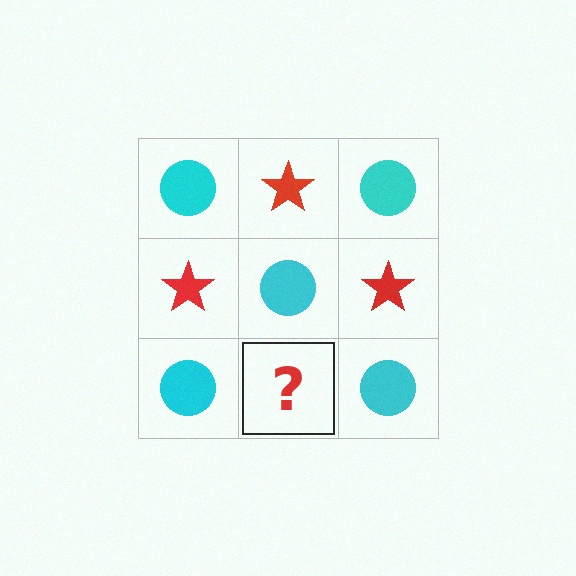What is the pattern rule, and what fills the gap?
The rule is that it alternates cyan circle and red star in a checkerboard pattern. The gap should be filled with a red star.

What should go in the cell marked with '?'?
The missing cell should contain a red star.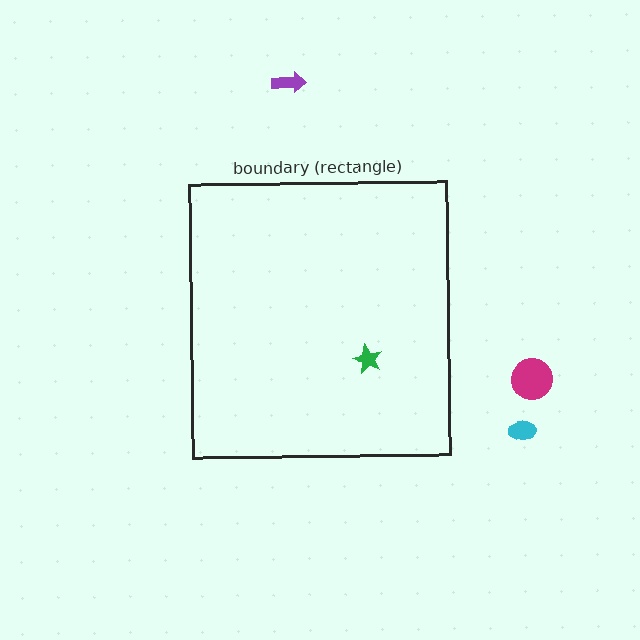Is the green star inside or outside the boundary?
Inside.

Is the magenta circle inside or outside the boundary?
Outside.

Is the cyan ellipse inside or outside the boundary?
Outside.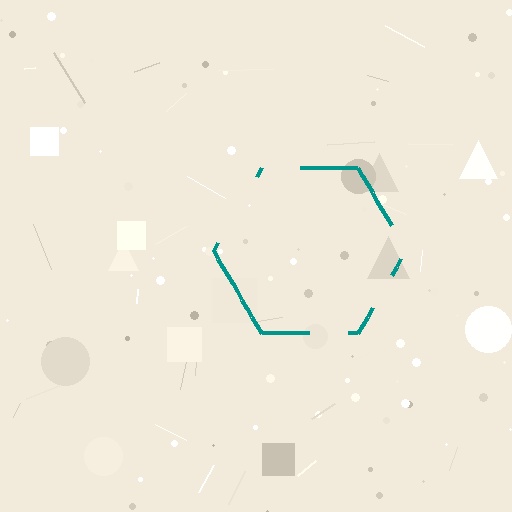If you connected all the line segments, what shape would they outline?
They would outline a hexagon.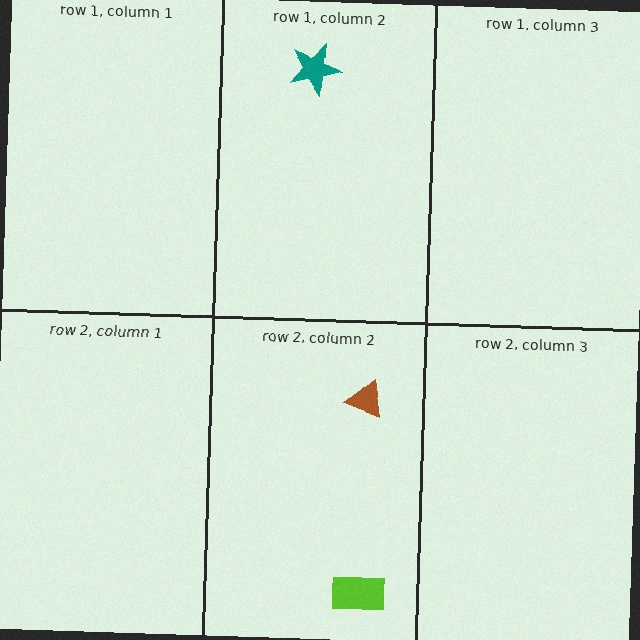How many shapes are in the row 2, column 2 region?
2.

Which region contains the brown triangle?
The row 2, column 2 region.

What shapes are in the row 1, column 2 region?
The teal star.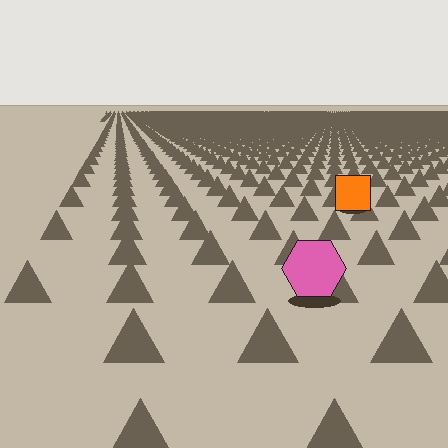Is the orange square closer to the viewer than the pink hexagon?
No. The pink hexagon is closer — you can tell from the texture gradient: the ground texture is coarser near it.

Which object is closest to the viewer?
The pink hexagon is closest. The texture marks near it are larger and more spread out.